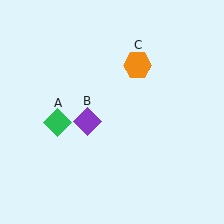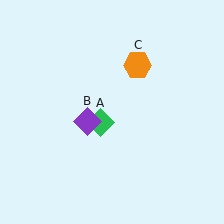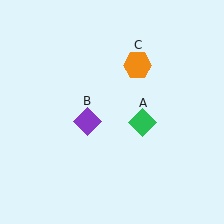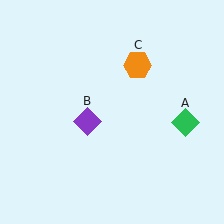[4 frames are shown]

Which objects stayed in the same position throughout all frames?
Purple diamond (object B) and orange hexagon (object C) remained stationary.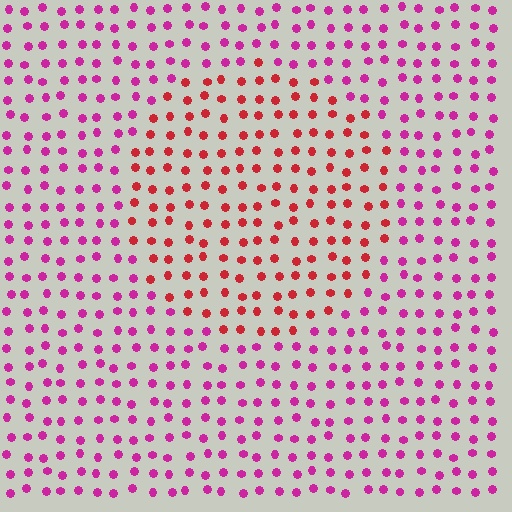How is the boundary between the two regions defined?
The boundary is defined purely by a slight shift in hue (about 40 degrees). Spacing, size, and orientation are identical on both sides.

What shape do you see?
I see a circle.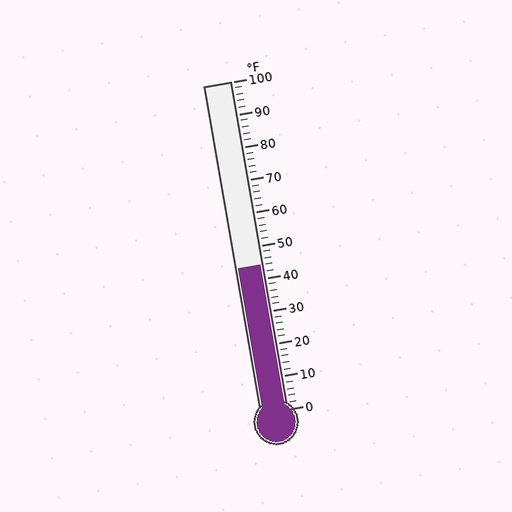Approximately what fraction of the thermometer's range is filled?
The thermometer is filled to approximately 45% of its range.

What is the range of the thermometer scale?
The thermometer scale ranges from 0°F to 100°F.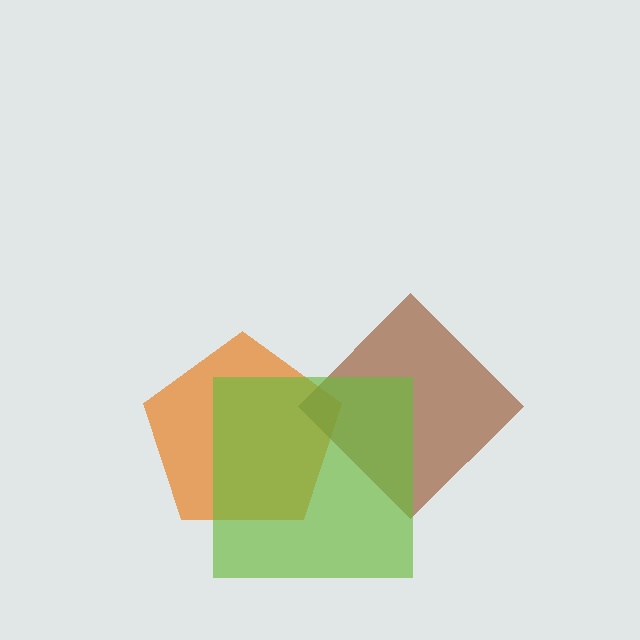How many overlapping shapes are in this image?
There are 3 overlapping shapes in the image.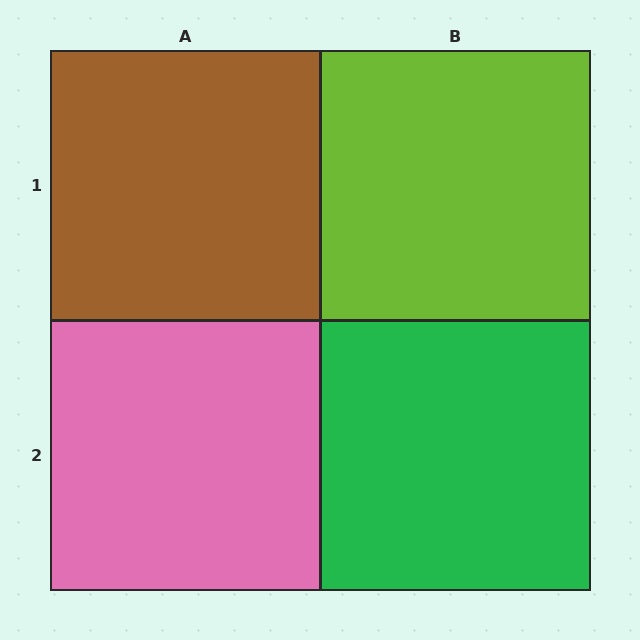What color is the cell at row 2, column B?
Green.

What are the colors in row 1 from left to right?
Brown, lime.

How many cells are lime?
1 cell is lime.